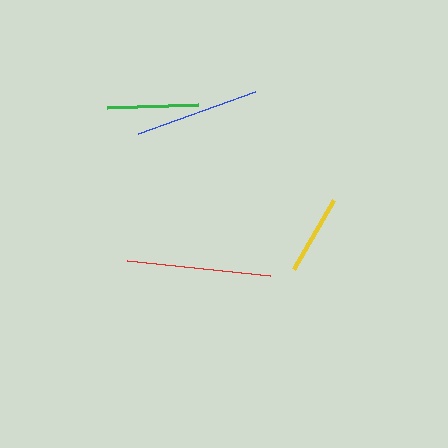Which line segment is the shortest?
The yellow line is the shortest at approximately 80 pixels.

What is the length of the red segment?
The red segment is approximately 144 pixels long.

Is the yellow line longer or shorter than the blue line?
The blue line is longer than the yellow line.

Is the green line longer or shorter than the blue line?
The blue line is longer than the green line.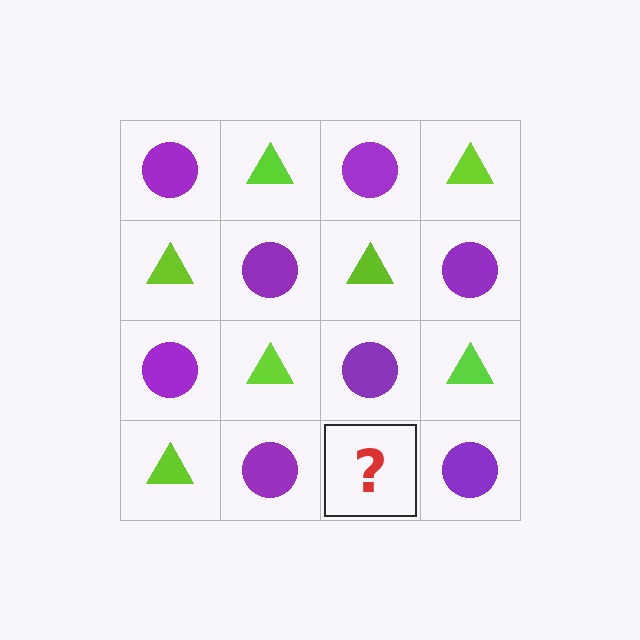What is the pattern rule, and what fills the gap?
The rule is that it alternates purple circle and lime triangle in a checkerboard pattern. The gap should be filled with a lime triangle.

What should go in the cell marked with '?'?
The missing cell should contain a lime triangle.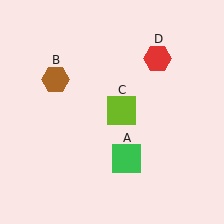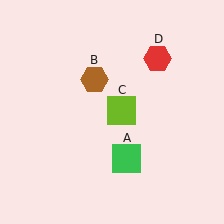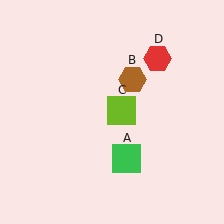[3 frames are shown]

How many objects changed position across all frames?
1 object changed position: brown hexagon (object B).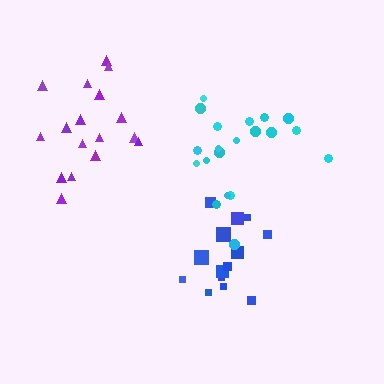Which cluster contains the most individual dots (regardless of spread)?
Cyan (20).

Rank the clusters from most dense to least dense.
cyan, blue, purple.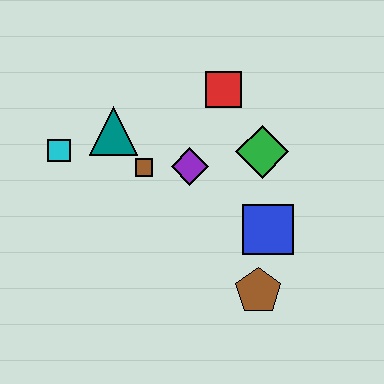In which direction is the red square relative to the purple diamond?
The red square is above the purple diamond.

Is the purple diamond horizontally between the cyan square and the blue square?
Yes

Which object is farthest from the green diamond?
The cyan square is farthest from the green diamond.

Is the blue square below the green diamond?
Yes